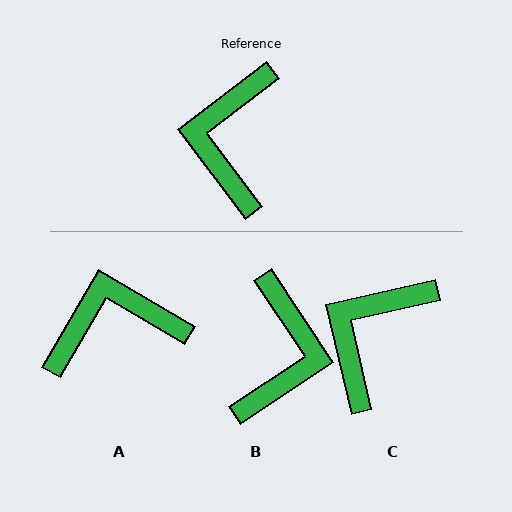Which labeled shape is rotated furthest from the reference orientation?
B, about 177 degrees away.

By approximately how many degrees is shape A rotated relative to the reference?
Approximately 67 degrees clockwise.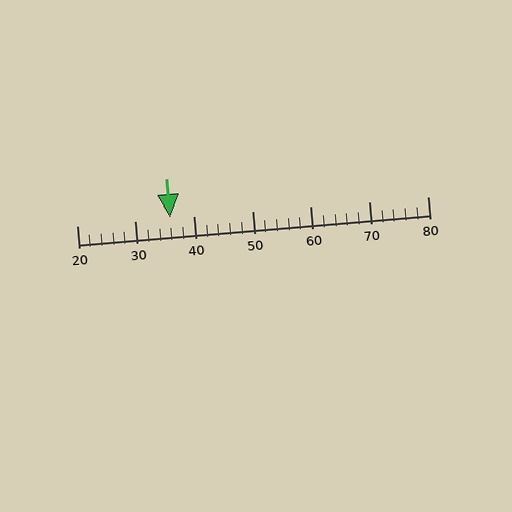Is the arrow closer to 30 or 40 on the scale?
The arrow is closer to 40.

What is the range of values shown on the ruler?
The ruler shows values from 20 to 80.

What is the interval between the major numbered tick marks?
The major tick marks are spaced 10 units apart.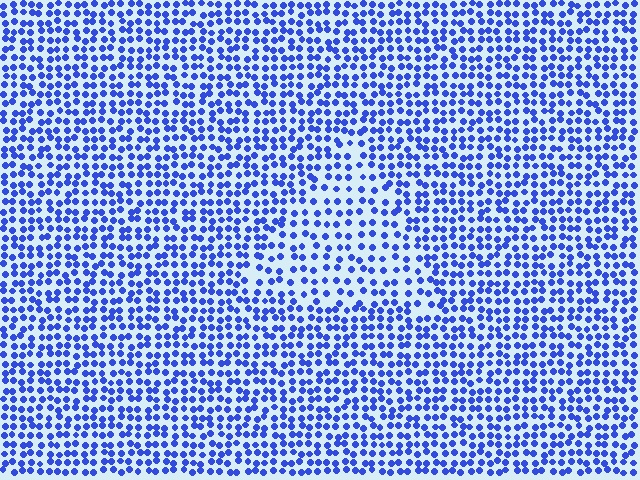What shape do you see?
I see a triangle.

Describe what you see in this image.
The image contains small blue elements arranged at two different densities. A triangle-shaped region is visible where the elements are less densely packed than the surrounding area.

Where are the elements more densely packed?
The elements are more densely packed outside the triangle boundary.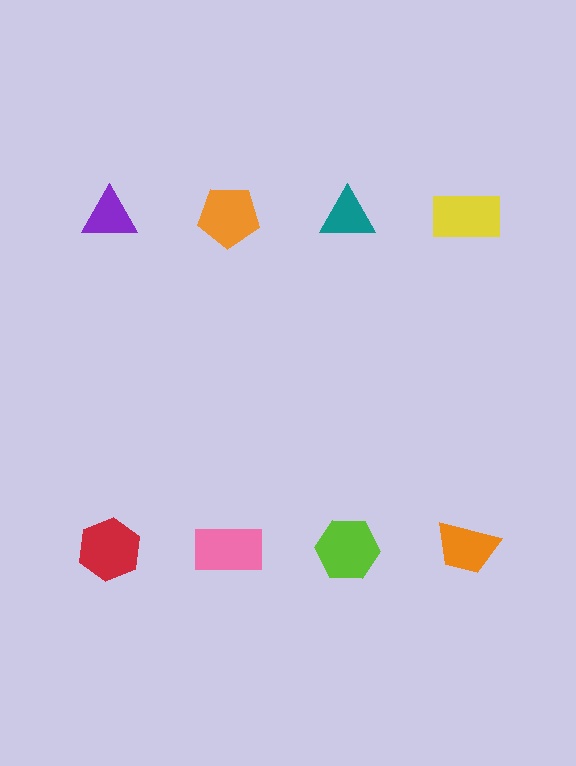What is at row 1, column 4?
A yellow rectangle.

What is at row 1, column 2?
An orange pentagon.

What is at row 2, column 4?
An orange trapezoid.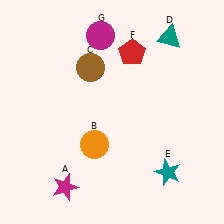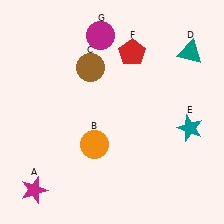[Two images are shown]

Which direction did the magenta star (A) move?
The magenta star (A) moved left.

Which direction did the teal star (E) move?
The teal star (E) moved up.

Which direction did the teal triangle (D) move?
The teal triangle (D) moved right.